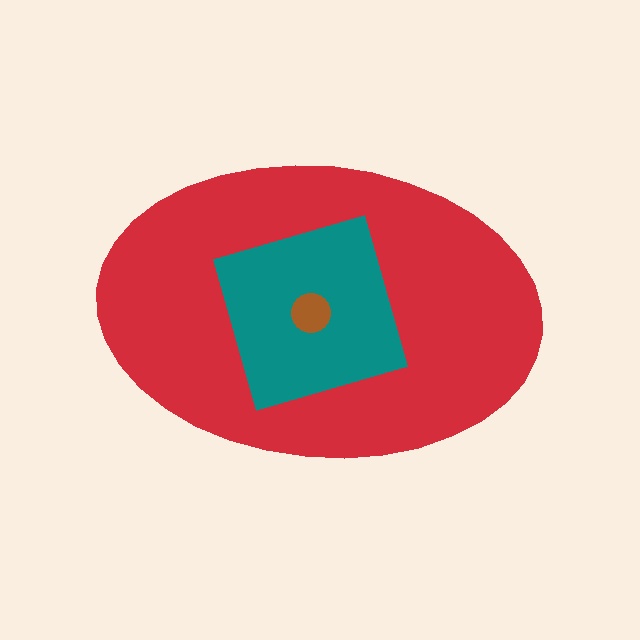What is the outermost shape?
The red ellipse.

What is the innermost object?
The brown circle.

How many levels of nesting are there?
3.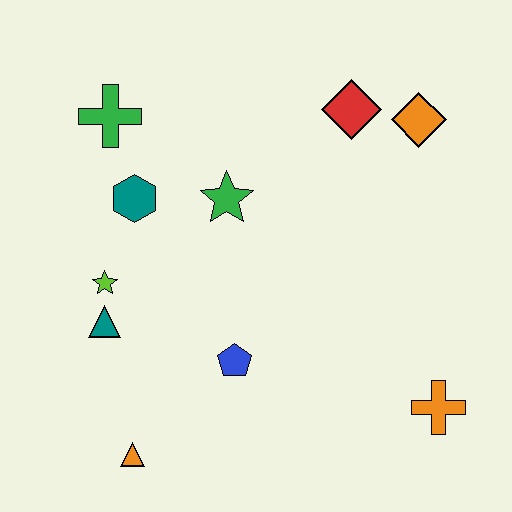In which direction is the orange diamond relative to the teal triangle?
The orange diamond is to the right of the teal triangle.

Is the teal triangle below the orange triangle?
No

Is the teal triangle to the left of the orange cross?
Yes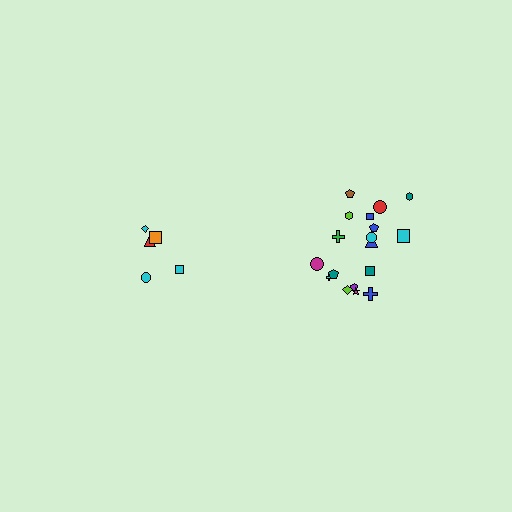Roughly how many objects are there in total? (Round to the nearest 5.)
Roughly 25 objects in total.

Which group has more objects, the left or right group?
The right group.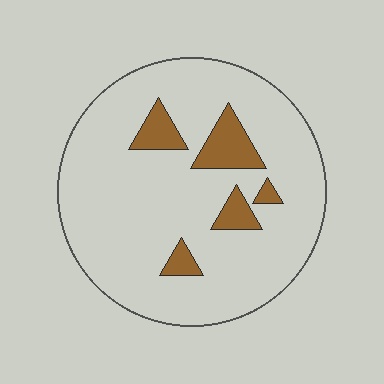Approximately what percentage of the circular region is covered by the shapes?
Approximately 10%.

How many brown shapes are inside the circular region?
5.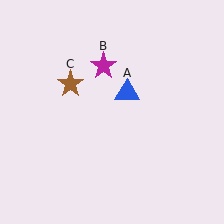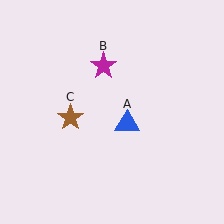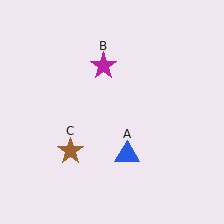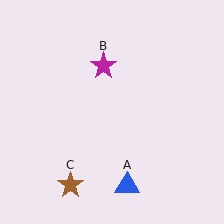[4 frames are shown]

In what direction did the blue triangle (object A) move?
The blue triangle (object A) moved down.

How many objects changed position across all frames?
2 objects changed position: blue triangle (object A), brown star (object C).